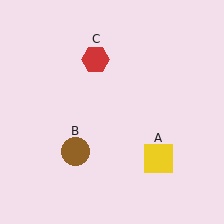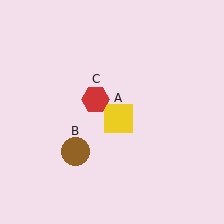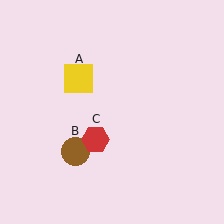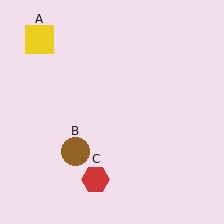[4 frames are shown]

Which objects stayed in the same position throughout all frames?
Brown circle (object B) remained stationary.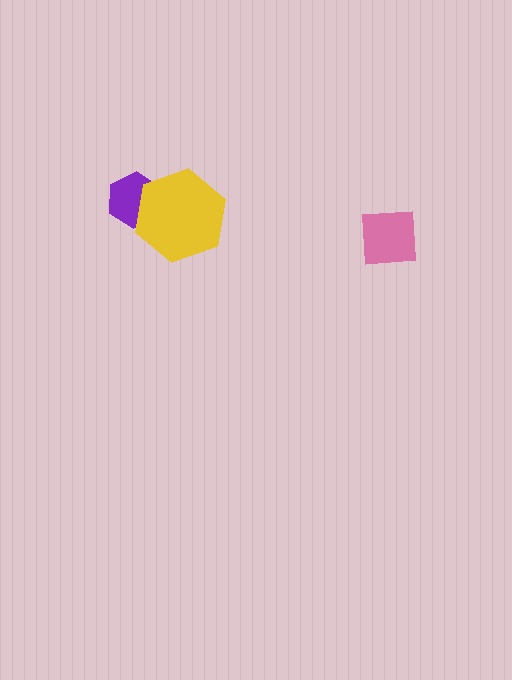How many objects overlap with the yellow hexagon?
1 object overlaps with the yellow hexagon.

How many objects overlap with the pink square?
0 objects overlap with the pink square.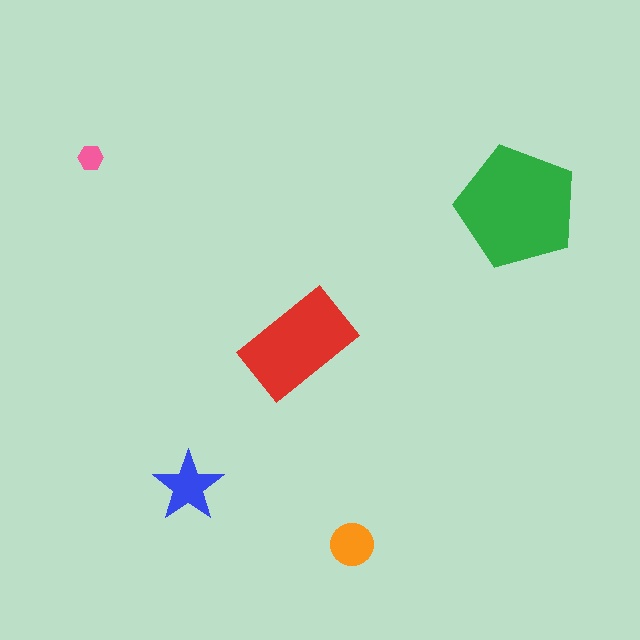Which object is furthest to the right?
The green pentagon is rightmost.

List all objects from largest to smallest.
The green pentagon, the red rectangle, the blue star, the orange circle, the pink hexagon.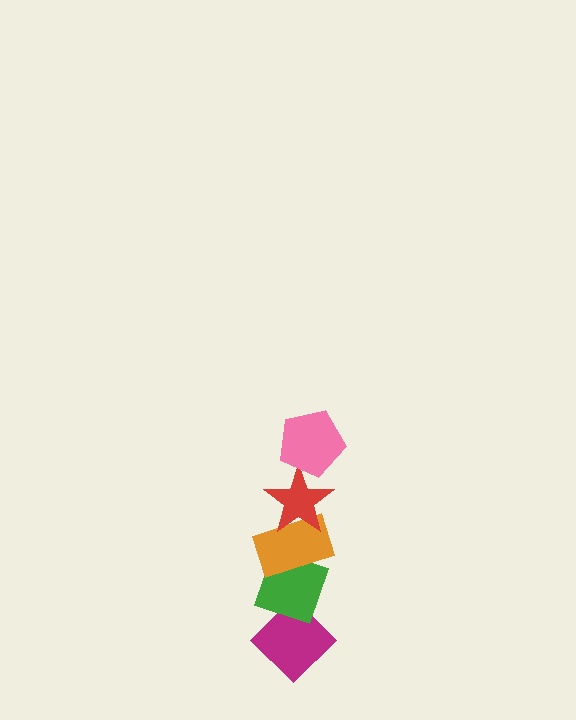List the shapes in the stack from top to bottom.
From top to bottom: the pink pentagon, the red star, the orange rectangle, the green diamond, the magenta diamond.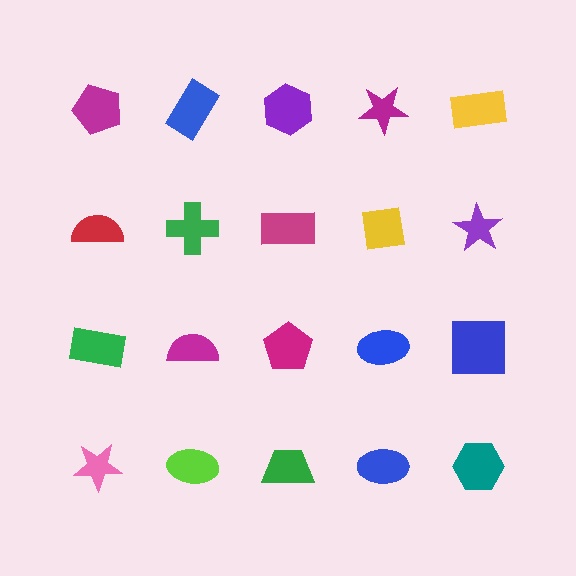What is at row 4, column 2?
A lime ellipse.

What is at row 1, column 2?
A blue rectangle.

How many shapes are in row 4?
5 shapes.